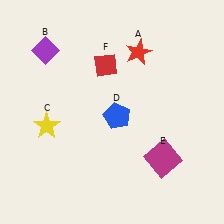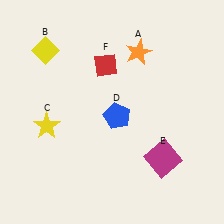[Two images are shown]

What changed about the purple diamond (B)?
In Image 1, B is purple. In Image 2, it changed to yellow.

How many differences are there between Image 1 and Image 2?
There are 2 differences between the two images.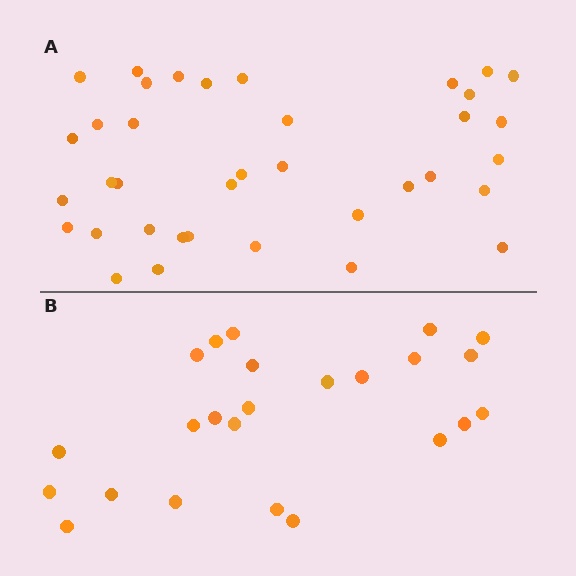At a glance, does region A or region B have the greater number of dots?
Region A (the top region) has more dots.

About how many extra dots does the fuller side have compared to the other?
Region A has approximately 15 more dots than region B.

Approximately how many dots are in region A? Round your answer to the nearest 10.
About 40 dots. (The exact count is 37, which rounds to 40.)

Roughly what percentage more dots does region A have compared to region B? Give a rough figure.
About 55% more.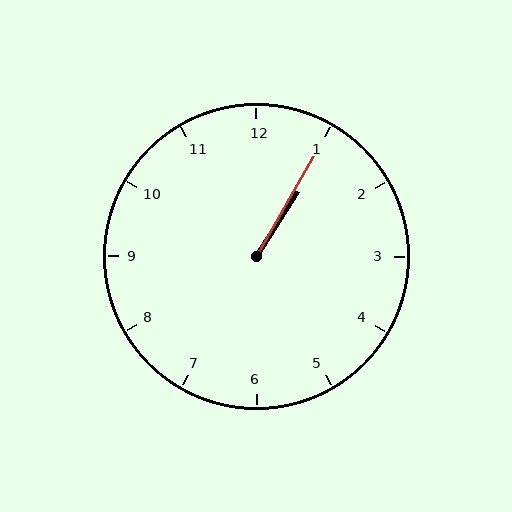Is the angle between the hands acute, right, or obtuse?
It is acute.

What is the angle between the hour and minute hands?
Approximately 2 degrees.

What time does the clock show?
1:05.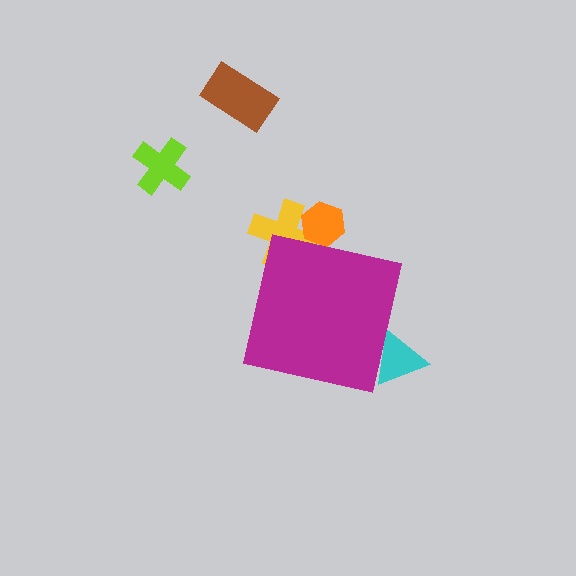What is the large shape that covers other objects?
A magenta square.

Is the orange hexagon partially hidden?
Yes, the orange hexagon is partially hidden behind the magenta square.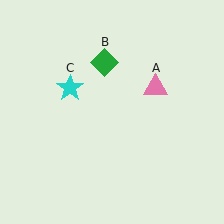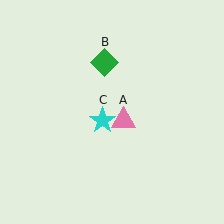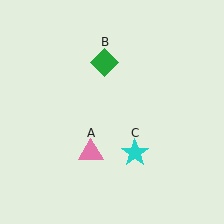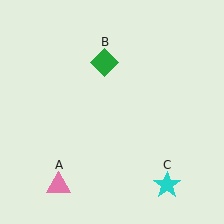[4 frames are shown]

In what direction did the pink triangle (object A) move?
The pink triangle (object A) moved down and to the left.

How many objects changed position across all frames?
2 objects changed position: pink triangle (object A), cyan star (object C).